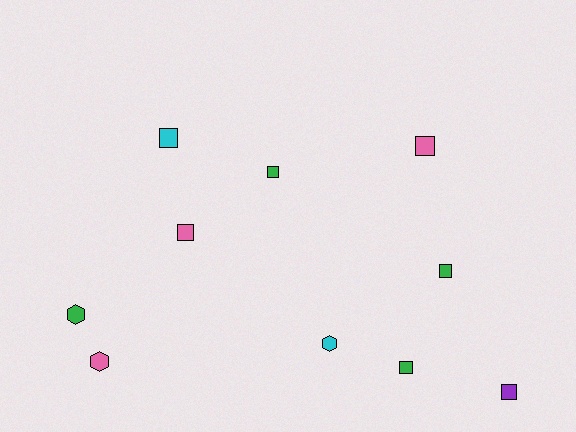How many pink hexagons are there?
There is 1 pink hexagon.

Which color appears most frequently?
Green, with 4 objects.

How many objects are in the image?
There are 10 objects.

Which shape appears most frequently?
Square, with 7 objects.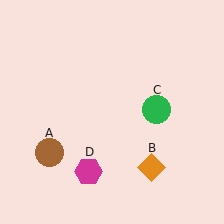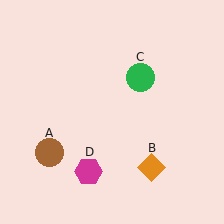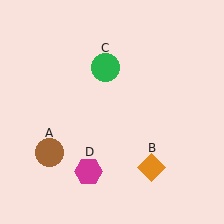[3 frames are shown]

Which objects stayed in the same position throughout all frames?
Brown circle (object A) and orange diamond (object B) and magenta hexagon (object D) remained stationary.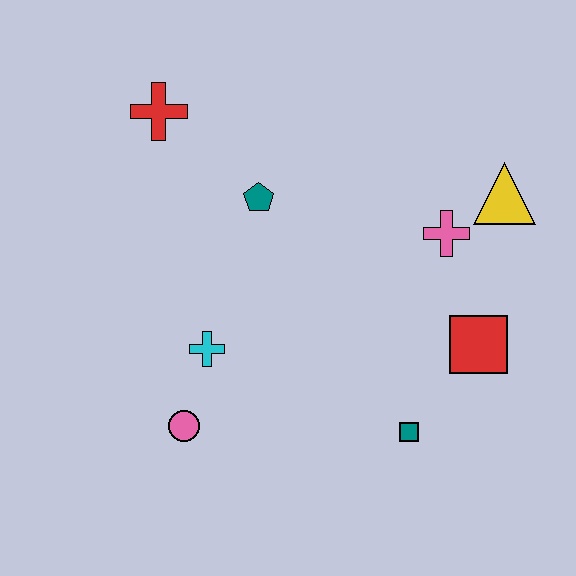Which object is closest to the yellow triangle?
The pink cross is closest to the yellow triangle.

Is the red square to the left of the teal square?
No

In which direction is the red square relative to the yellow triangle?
The red square is below the yellow triangle.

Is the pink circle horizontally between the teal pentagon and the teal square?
No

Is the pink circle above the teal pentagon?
No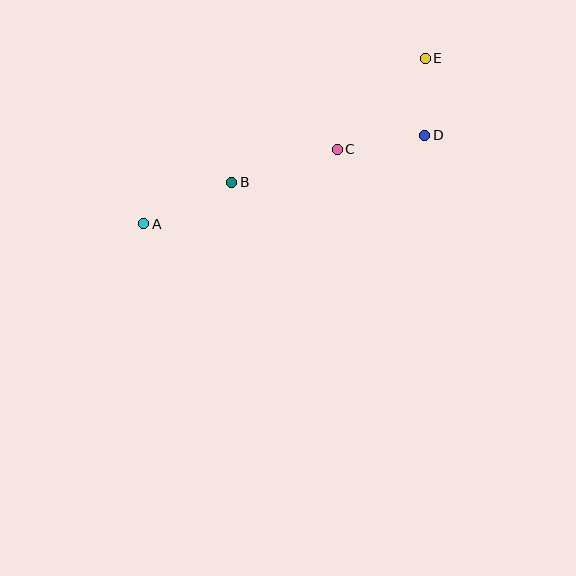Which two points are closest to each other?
Points D and E are closest to each other.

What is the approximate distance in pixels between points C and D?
The distance between C and D is approximately 89 pixels.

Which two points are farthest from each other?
Points A and E are farthest from each other.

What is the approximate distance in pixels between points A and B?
The distance between A and B is approximately 97 pixels.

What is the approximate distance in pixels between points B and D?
The distance between B and D is approximately 199 pixels.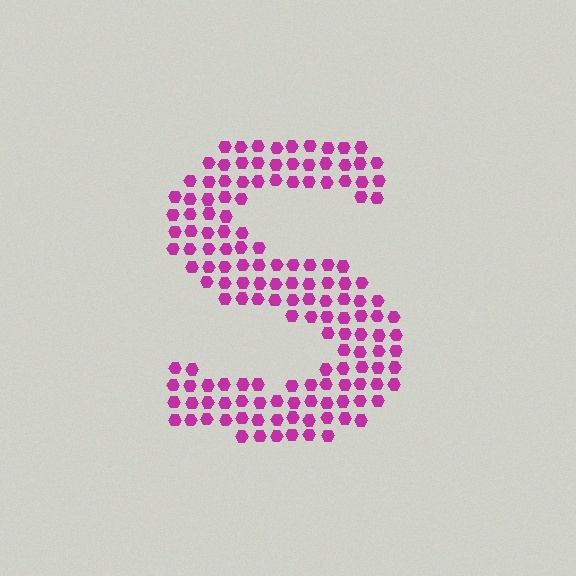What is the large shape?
The large shape is the letter S.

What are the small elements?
The small elements are hexagons.